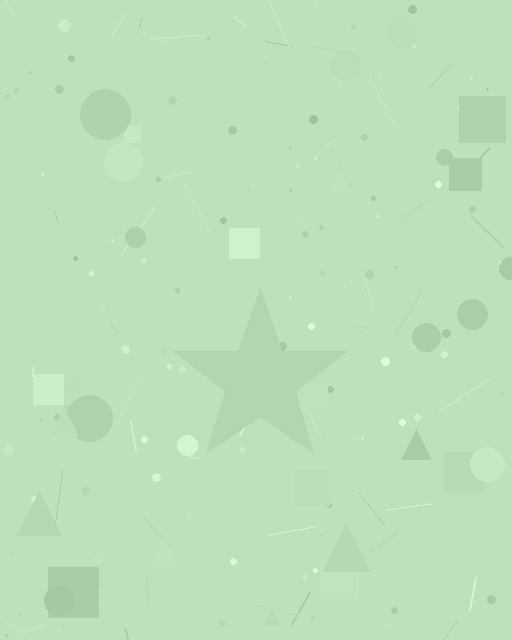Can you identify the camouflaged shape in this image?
The camouflaged shape is a star.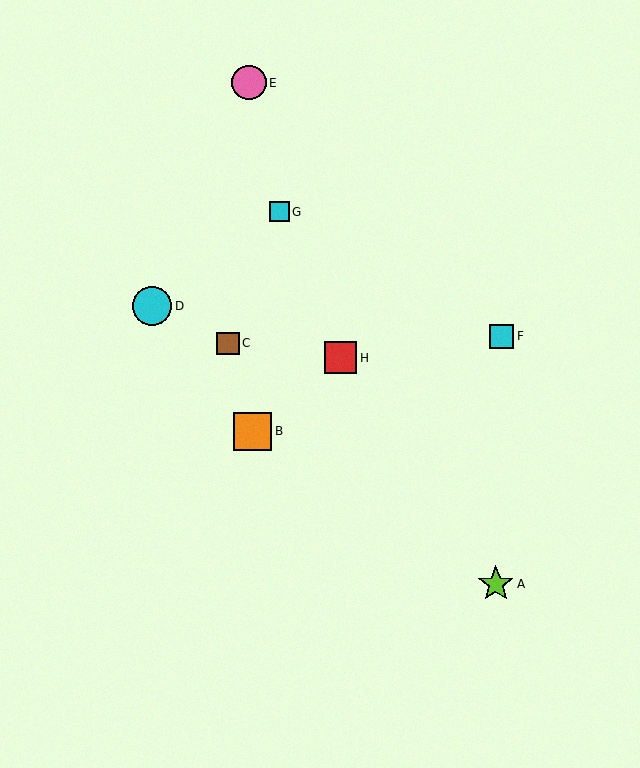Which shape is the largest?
The cyan circle (labeled D) is the largest.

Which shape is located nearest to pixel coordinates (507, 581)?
The lime star (labeled A) at (496, 584) is nearest to that location.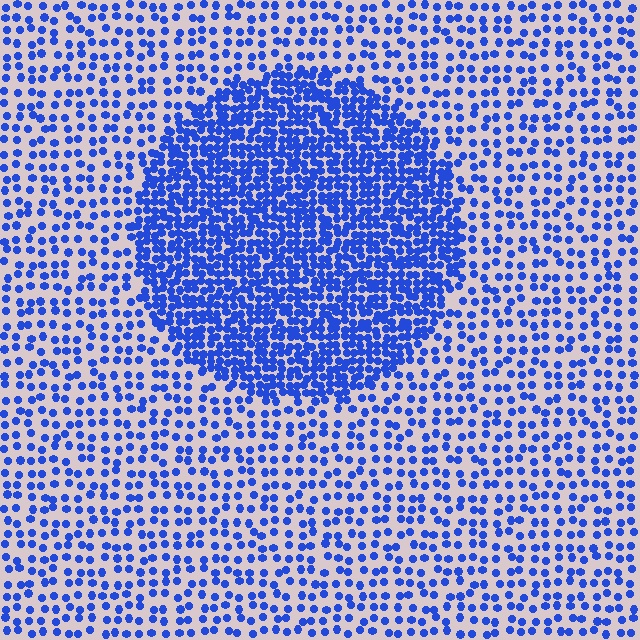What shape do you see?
I see a circle.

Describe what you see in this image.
The image contains small blue elements arranged at two different densities. A circle-shaped region is visible where the elements are more densely packed than the surrounding area.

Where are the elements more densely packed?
The elements are more densely packed inside the circle boundary.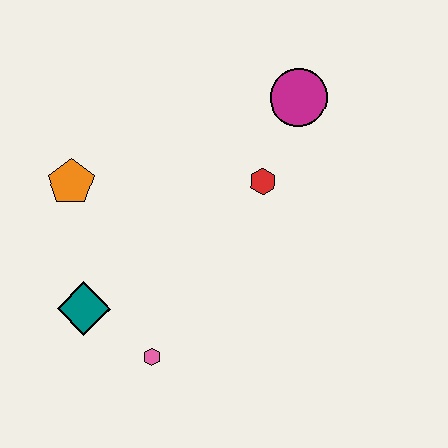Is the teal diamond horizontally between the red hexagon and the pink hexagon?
No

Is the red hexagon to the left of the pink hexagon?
No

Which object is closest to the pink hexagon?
The teal diamond is closest to the pink hexagon.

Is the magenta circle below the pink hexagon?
No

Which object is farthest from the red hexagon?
The teal diamond is farthest from the red hexagon.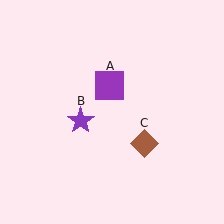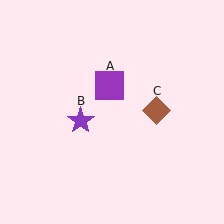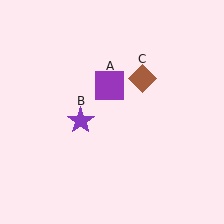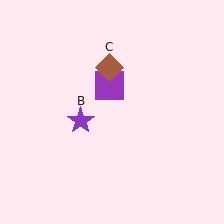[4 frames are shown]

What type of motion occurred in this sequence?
The brown diamond (object C) rotated counterclockwise around the center of the scene.